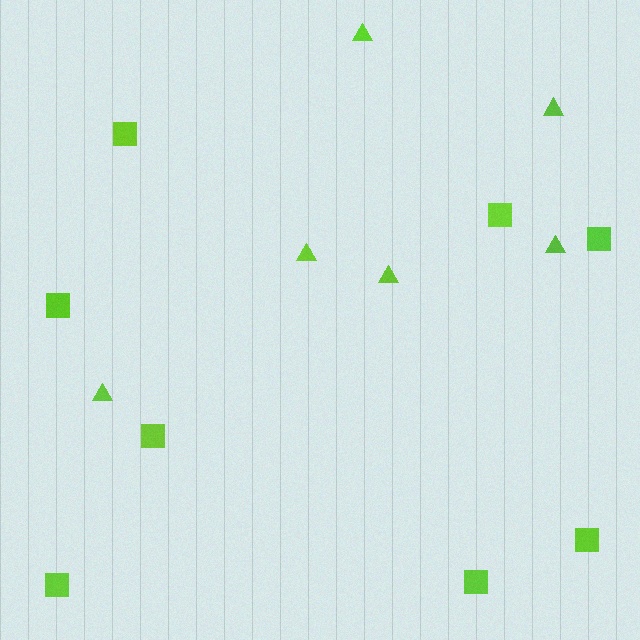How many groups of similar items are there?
There are 2 groups: one group of squares (8) and one group of triangles (6).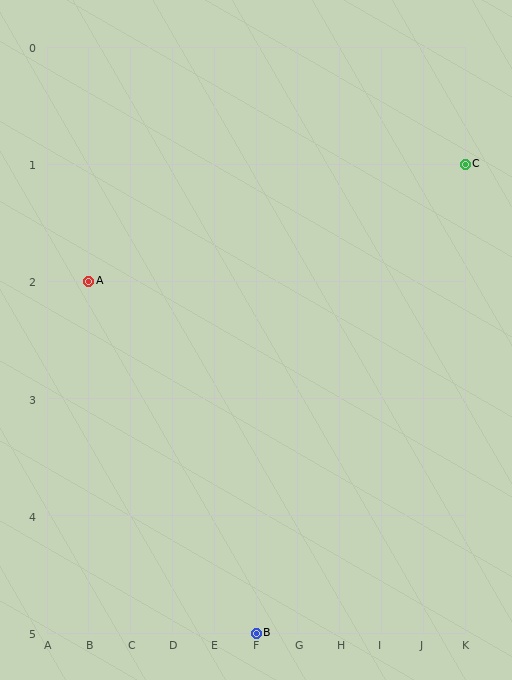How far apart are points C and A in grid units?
Points C and A are 9 columns and 1 row apart (about 9.1 grid units diagonally).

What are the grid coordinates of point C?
Point C is at grid coordinates (K, 1).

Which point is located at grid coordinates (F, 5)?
Point B is at (F, 5).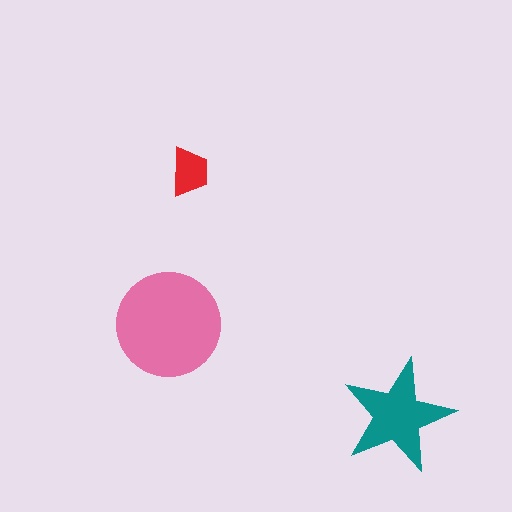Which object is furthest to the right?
The teal star is rightmost.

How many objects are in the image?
There are 3 objects in the image.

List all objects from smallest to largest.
The red trapezoid, the teal star, the pink circle.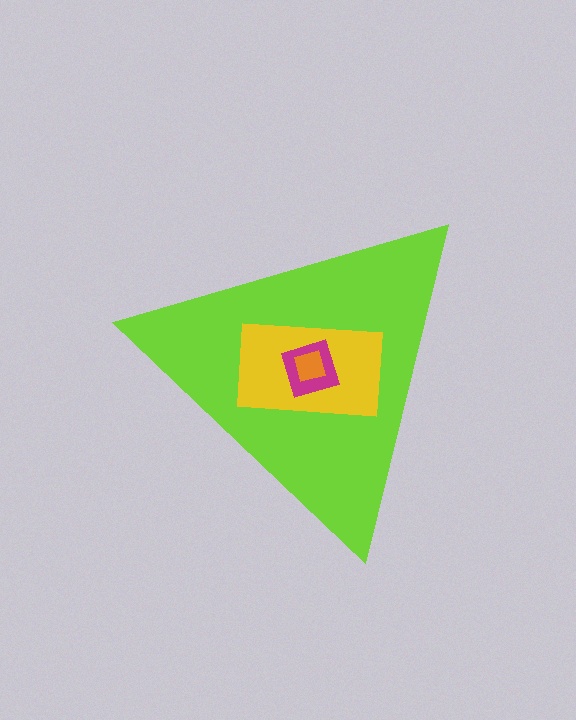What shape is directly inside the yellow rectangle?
The magenta diamond.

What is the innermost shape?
The orange square.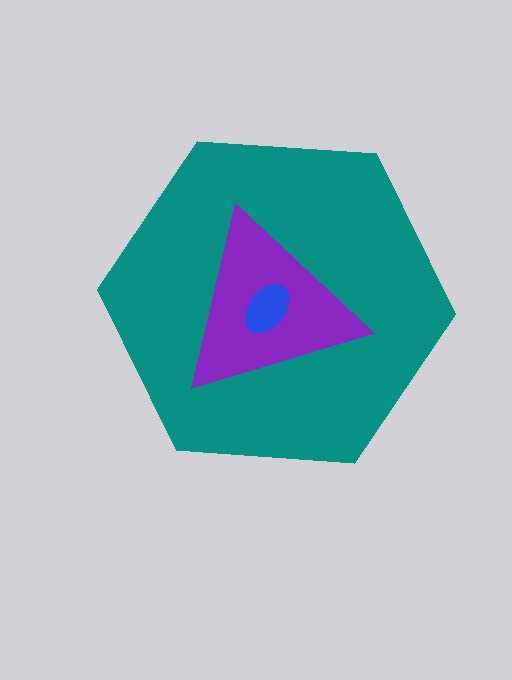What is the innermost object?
The blue ellipse.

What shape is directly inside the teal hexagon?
The purple triangle.